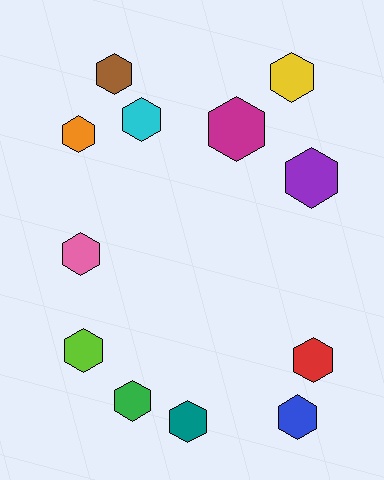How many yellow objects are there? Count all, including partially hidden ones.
There is 1 yellow object.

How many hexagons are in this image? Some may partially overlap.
There are 12 hexagons.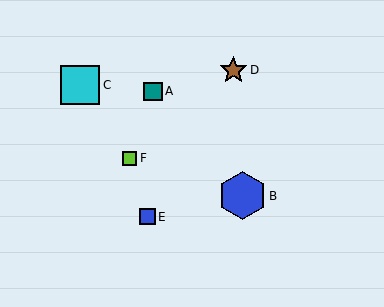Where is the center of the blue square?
The center of the blue square is at (147, 217).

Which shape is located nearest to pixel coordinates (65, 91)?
The cyan square (labeled C) at (80, 85) is nearest to that location.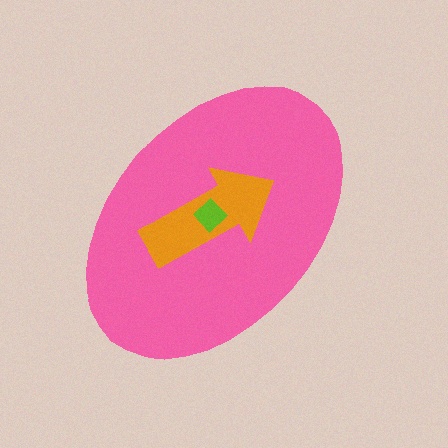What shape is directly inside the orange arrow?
The lime diamond.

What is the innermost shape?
The lime diamond.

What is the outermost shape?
The pink ellipse.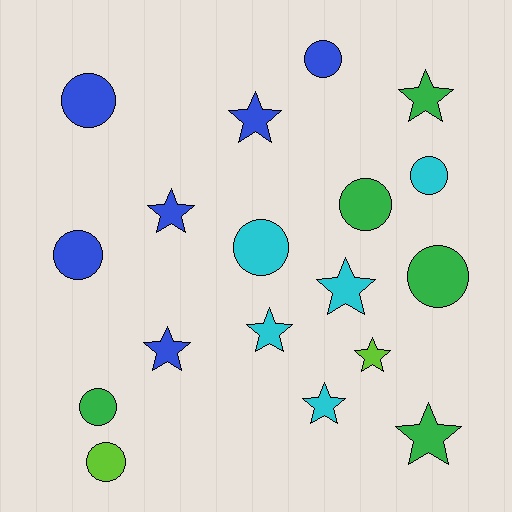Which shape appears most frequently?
Circle, with 9 objects.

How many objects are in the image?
There are 18 objects.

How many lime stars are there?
There is 1 lime star.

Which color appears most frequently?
Blue, with 6 objects.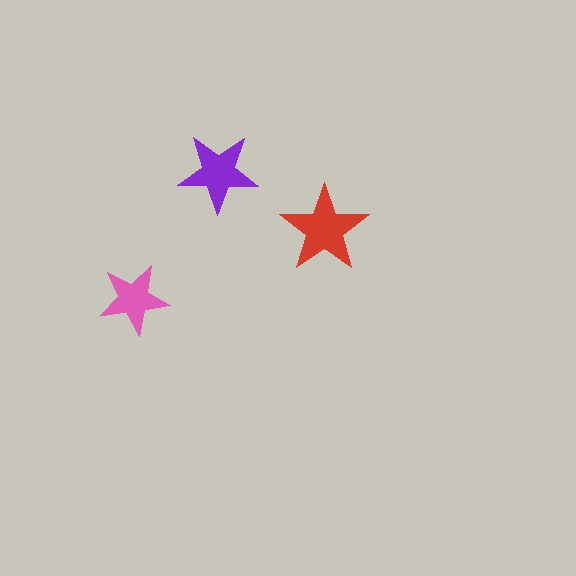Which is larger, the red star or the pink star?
The red one.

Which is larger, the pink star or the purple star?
The purple one.